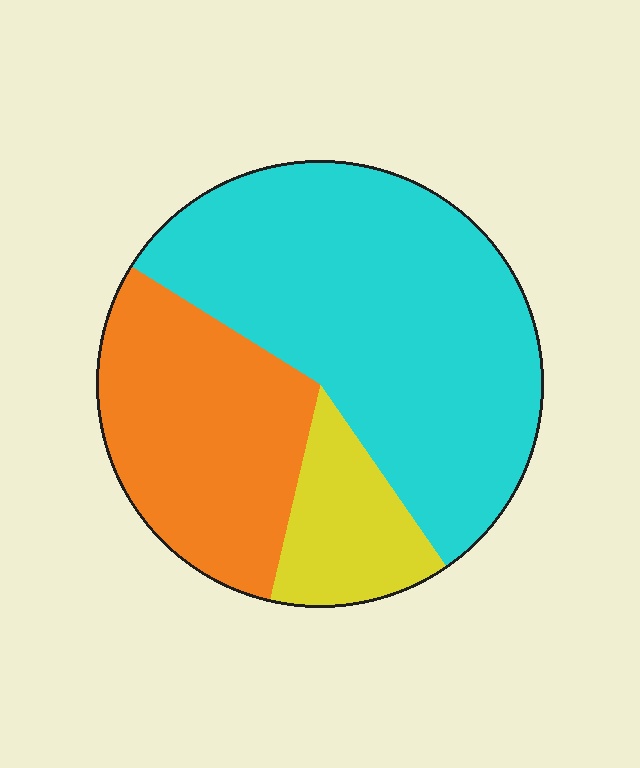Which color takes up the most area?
Cyan, at roughly 55%.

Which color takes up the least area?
Yellow, at roughly 15%.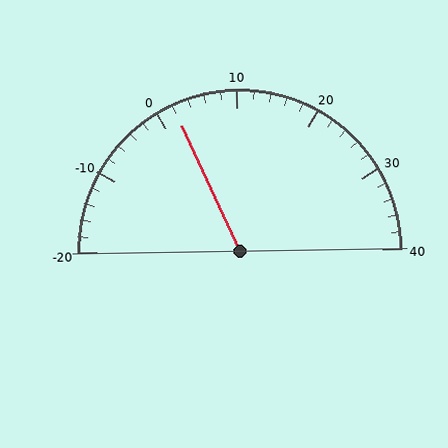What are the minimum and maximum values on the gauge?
The gauge ranges from -20 to 40.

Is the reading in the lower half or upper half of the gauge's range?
The reading is in the lower half of the range (-20 to 40).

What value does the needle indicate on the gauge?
The needle indicates approximately 2.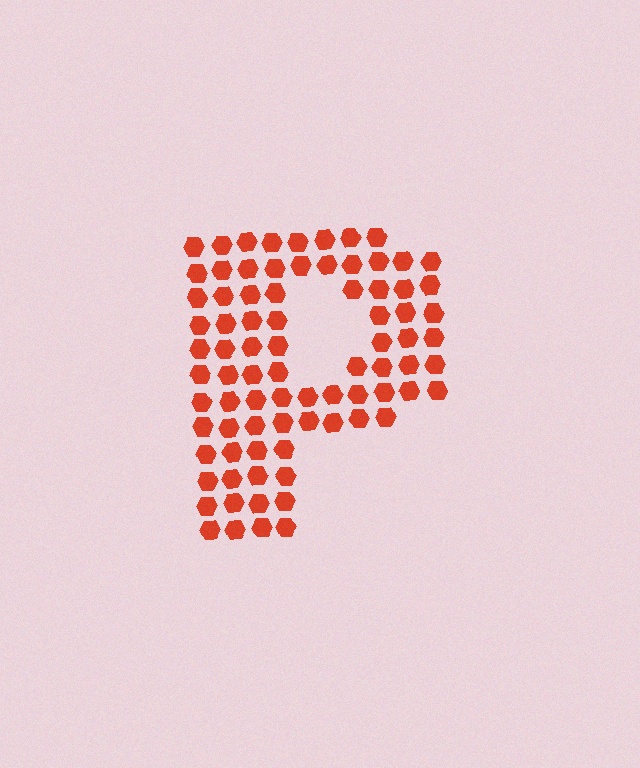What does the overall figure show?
The overall figure shows the letter P.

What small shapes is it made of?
It is made of small hexagons.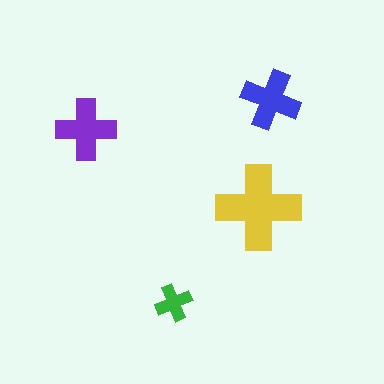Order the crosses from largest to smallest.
the yellow one, the purple one, the blue one, the green one.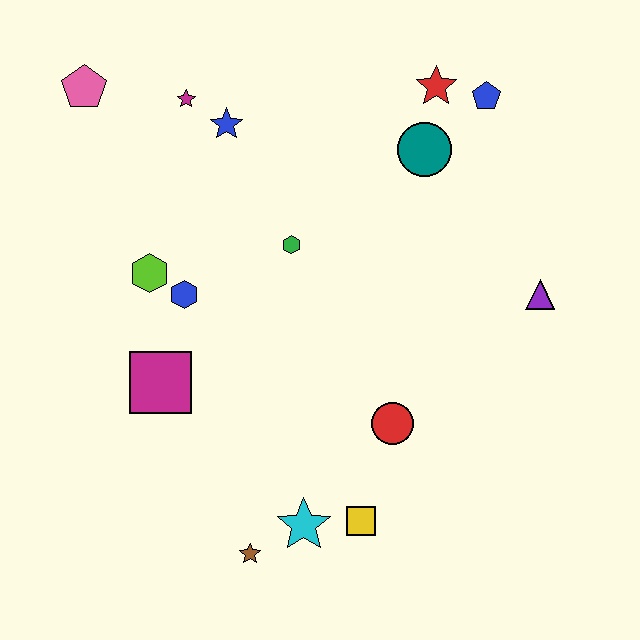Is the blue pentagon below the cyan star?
No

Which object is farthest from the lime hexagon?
The purple triangle is farthest from the lime hexagon.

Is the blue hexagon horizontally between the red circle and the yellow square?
No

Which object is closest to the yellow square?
The cyan star is closest to the yellow square.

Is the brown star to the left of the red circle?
Yes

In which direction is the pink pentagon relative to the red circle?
The pink pentagon is above the red circle.